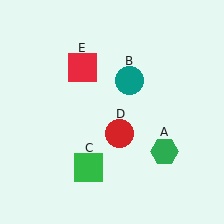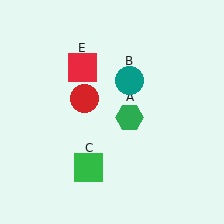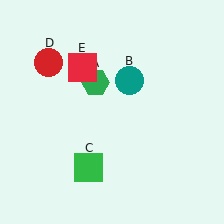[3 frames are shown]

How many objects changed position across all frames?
2 objects changed position: green hexagon (object A), red circle (object D).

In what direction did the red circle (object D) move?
The red circle (object D) moved up and to the left.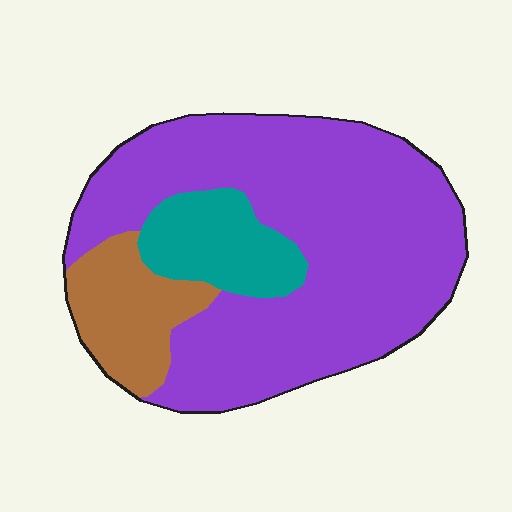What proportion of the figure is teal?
Teal covers about 15% of the figure.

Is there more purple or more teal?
Purple.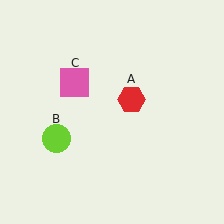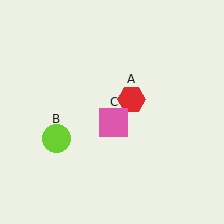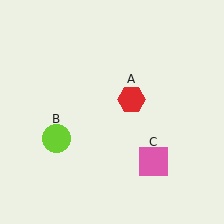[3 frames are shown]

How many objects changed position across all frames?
1 object changed position: pink square (object C).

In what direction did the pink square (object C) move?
The pink square (object C) moved down and to the right.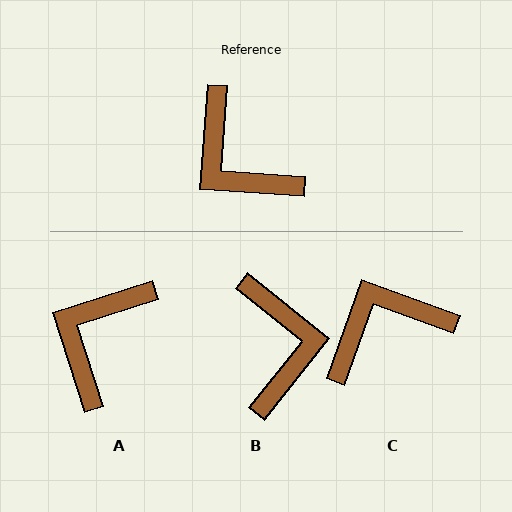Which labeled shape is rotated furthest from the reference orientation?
B, about 145 degrees away.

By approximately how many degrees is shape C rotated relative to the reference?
Approximately 106 degrees clockwise.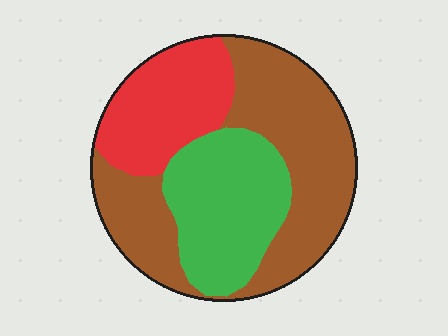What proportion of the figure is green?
Green covers 28% of the figure.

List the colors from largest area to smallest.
From largest to smallest: brown, green, red.